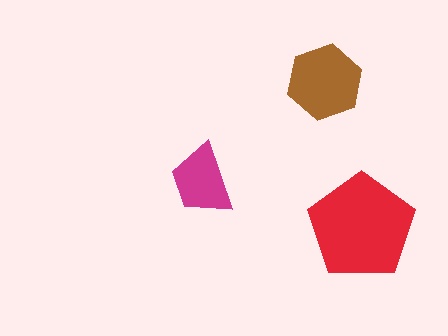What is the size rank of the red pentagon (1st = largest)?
1st.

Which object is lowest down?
The red pentagon is bottommost.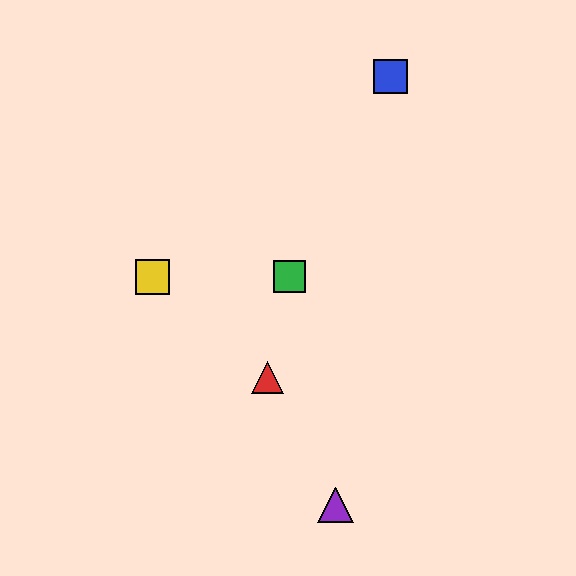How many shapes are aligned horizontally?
2 shapes (the green square, the yellow square) are aligned horizontally.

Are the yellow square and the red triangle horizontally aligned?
No, the yellow square is at y≈277 and the red triangle is at y≈378.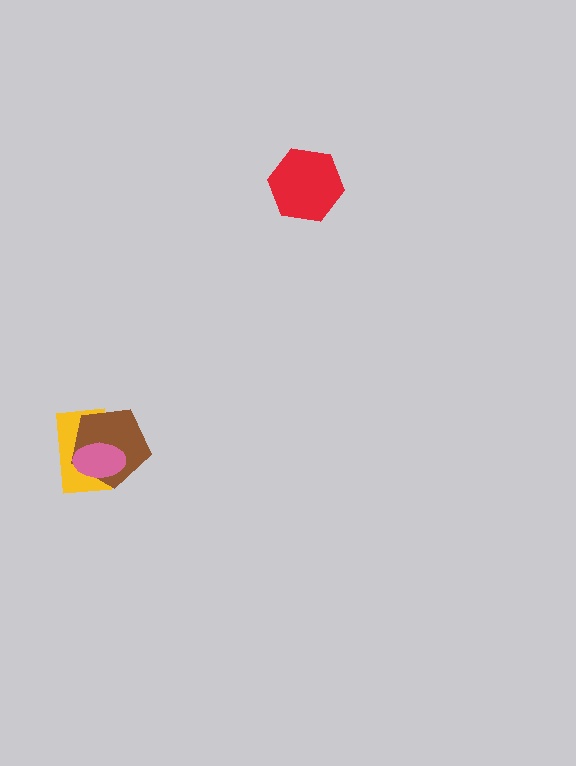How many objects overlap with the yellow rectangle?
2 objects overlap with the yellow rectangle.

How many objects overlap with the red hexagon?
0 objects overlap with the red hexagon.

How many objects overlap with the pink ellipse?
2 objects overlap with the pink ellipse.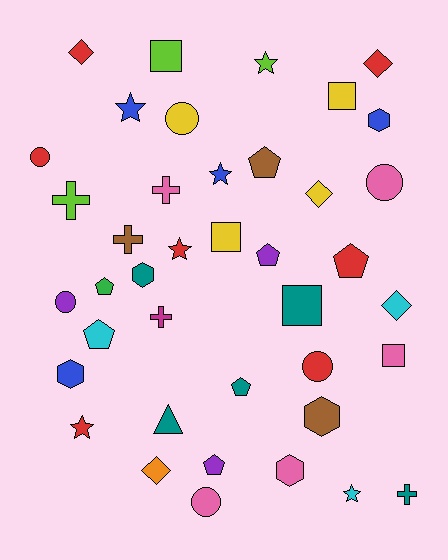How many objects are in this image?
There are 40 objects.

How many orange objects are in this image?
There is 1 orange object.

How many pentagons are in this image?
There are 7 pentagons.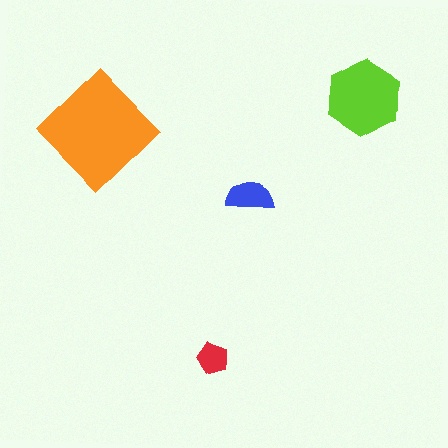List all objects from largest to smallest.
The orange diamond, the lime hexagon, the blue semicircle, the red pentagon.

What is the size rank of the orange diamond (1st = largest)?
1st.